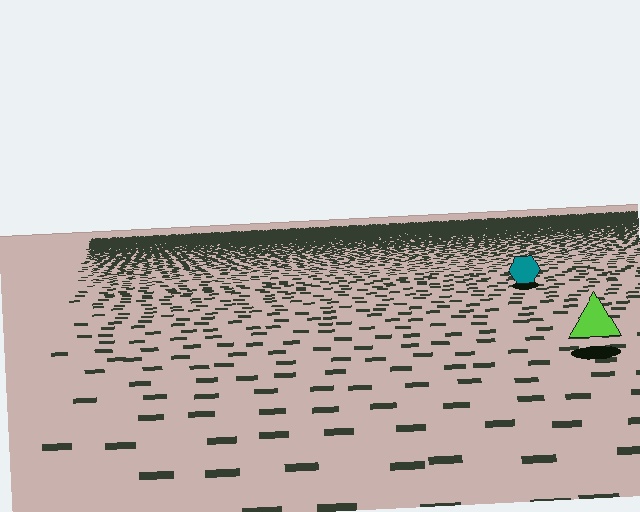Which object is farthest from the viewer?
The teal hexagon is farthest from the viewer. It appears smaller and the ground texture around it is denser.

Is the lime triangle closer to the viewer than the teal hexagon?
Yes. The lime triangle is closer — you can tell from the texture gradient: the ground texture is coarser near it.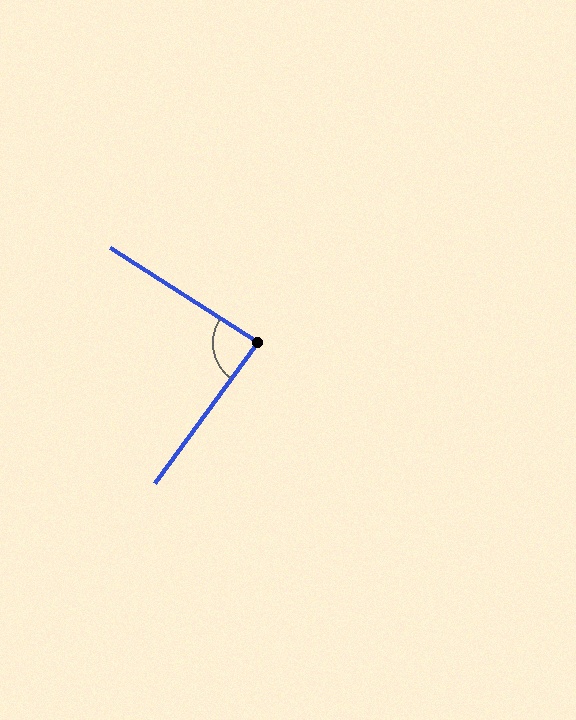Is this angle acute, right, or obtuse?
It is approximately a right angle.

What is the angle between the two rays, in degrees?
Approximately 87 degrees.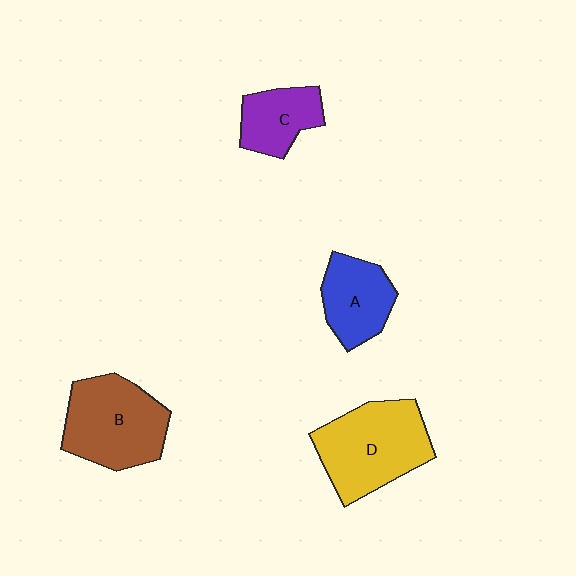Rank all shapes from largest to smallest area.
From largest to smallest: D (yellow), B (brown), A (blue), C (purple).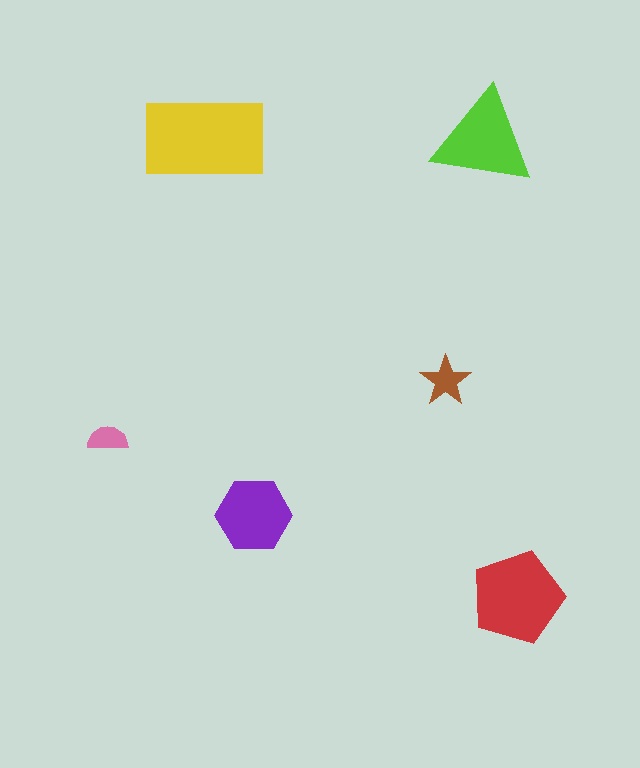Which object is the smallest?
The pink semicircle.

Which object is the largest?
The yellow rectangle.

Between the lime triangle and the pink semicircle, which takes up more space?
The lime triangle.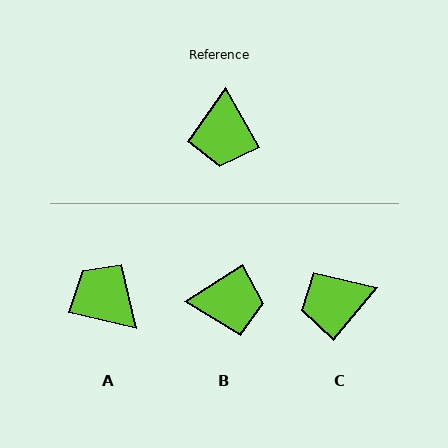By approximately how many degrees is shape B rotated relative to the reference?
Approximately 93 degrees counter-clockwise.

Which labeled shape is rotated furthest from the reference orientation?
A, about 133 degrees away.